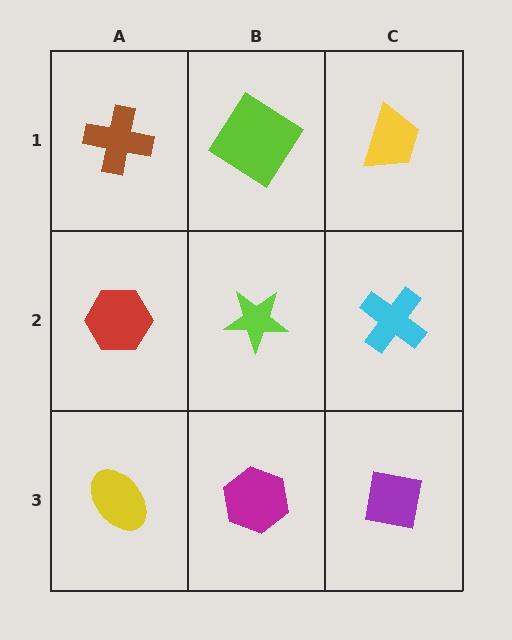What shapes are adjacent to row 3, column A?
A red hexagon (row 2, column A), a magenta hexagon (row 3, column B).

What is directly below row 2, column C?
A purple square.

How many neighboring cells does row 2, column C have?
3.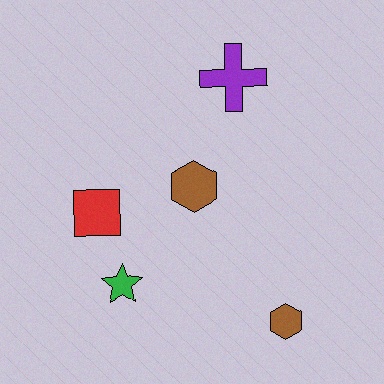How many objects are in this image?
There are 5 objects.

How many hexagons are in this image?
There are 2 hexagons.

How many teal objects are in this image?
There are no teal objects.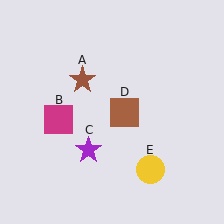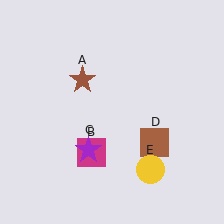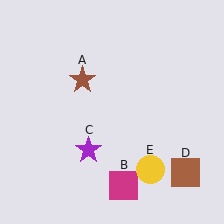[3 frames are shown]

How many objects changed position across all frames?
2 objects changed position: magenta square (object B), brown square (object D).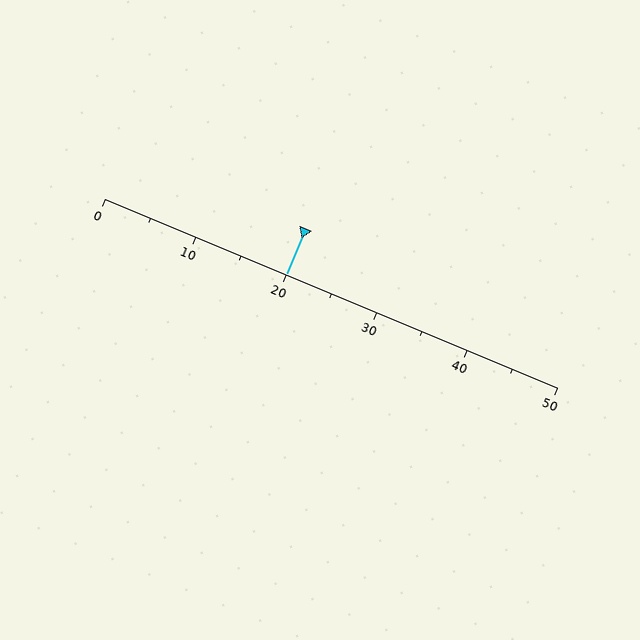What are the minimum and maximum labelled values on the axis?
The axis runs from 0 to 50.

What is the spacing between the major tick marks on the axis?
The major ticks are spaced 10 apart.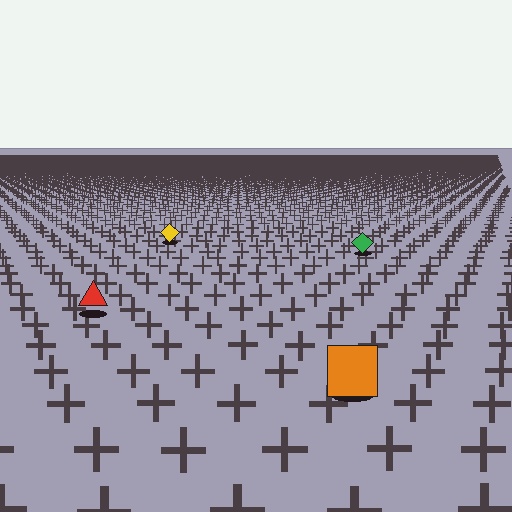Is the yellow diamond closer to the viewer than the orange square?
No. The orange square is closer — you can tell from the texture gradient: the ground texture is coarser near it.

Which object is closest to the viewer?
The orange square is closest. The texture marks near it are larger and more spread out.